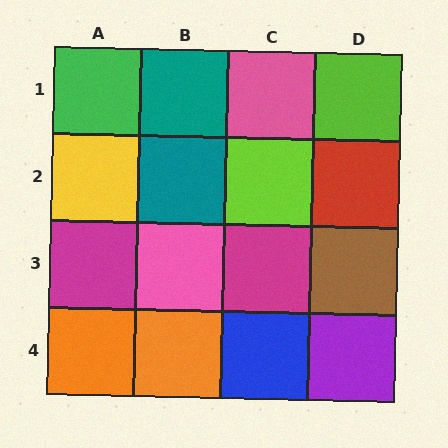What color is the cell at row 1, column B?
Teal.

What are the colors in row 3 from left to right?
Magenta, pink, magenta, brown.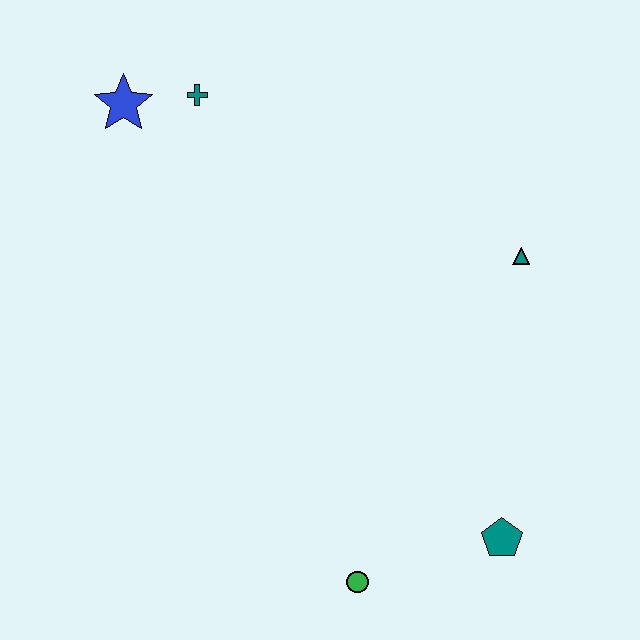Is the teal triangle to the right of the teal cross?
Yes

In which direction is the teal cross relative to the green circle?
The teal cross is above the green circle.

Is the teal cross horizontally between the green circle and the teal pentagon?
No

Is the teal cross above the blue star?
Yes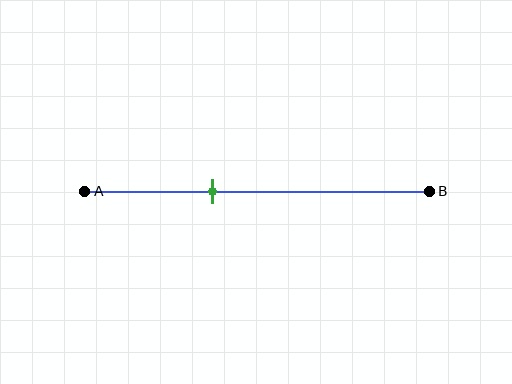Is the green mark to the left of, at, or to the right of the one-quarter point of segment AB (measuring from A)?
The green mark is to the right of the one-quarter point of segment AB.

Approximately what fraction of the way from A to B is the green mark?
The green mark is approximately 35% of the way from A to B.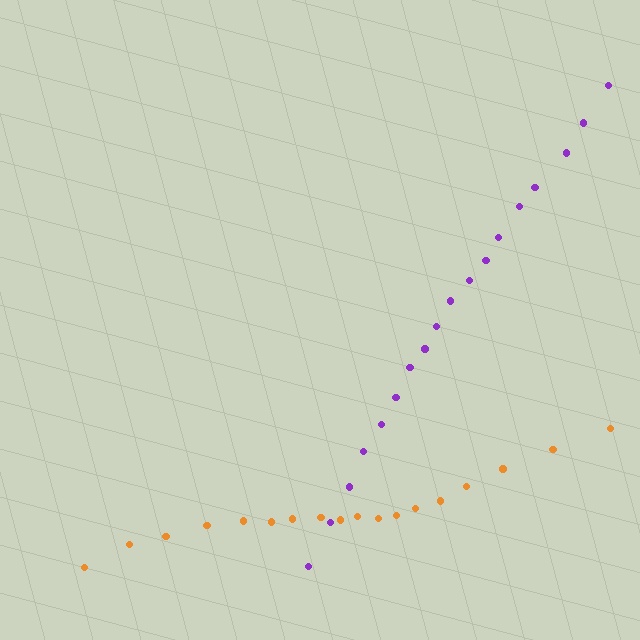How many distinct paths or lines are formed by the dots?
There are 2 distinct paths.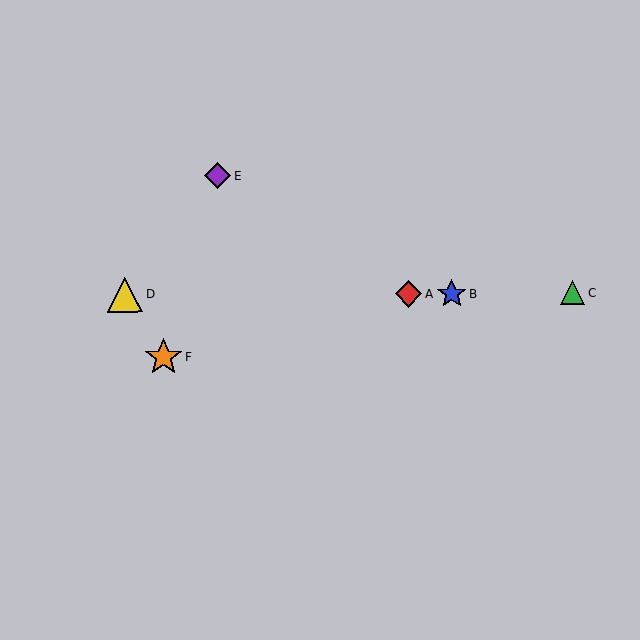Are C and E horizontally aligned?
No, C is at y≈293 and E is at y≈176.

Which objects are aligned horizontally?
Objects A, B, C, D are aligned horizontally.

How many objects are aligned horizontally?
4 objects (A, B, C, D) are aligned horizontally.